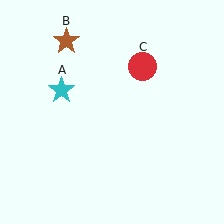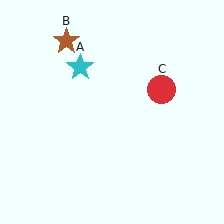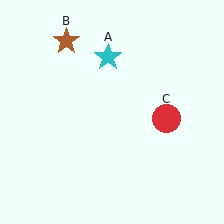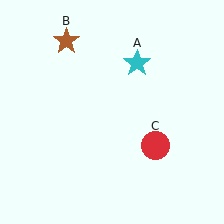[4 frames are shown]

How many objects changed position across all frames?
2 objects changed position: cyan star (object A), red circle (object C).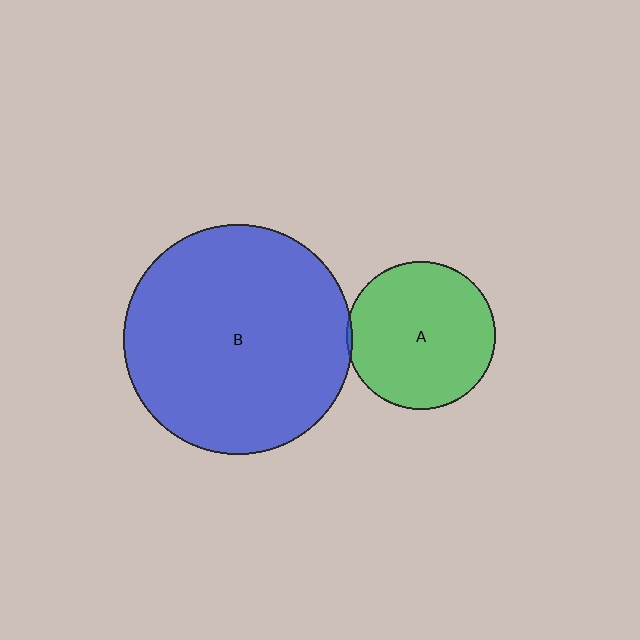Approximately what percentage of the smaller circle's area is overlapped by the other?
Approximately 5%.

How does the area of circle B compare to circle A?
Approximately 2.4 times.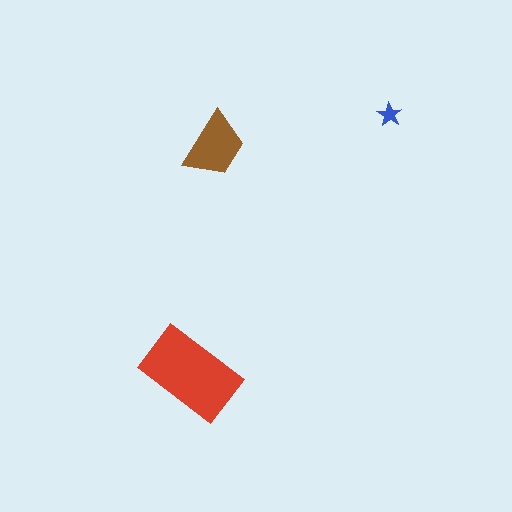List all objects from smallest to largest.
The blue star, the brown trapezoid, the red rectangle.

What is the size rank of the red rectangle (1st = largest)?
1st.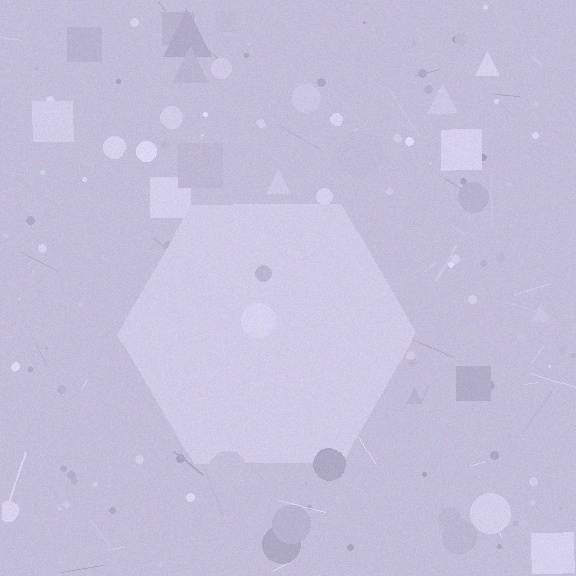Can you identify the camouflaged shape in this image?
The camouflaged shape is a hexagon.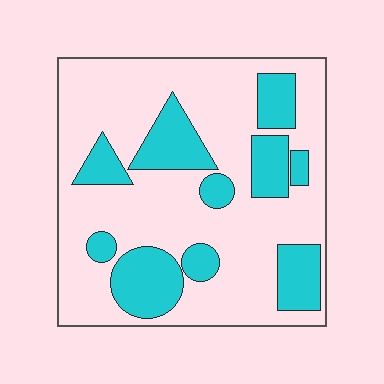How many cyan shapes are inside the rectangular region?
10.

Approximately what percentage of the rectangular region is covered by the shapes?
Approximately 30%.